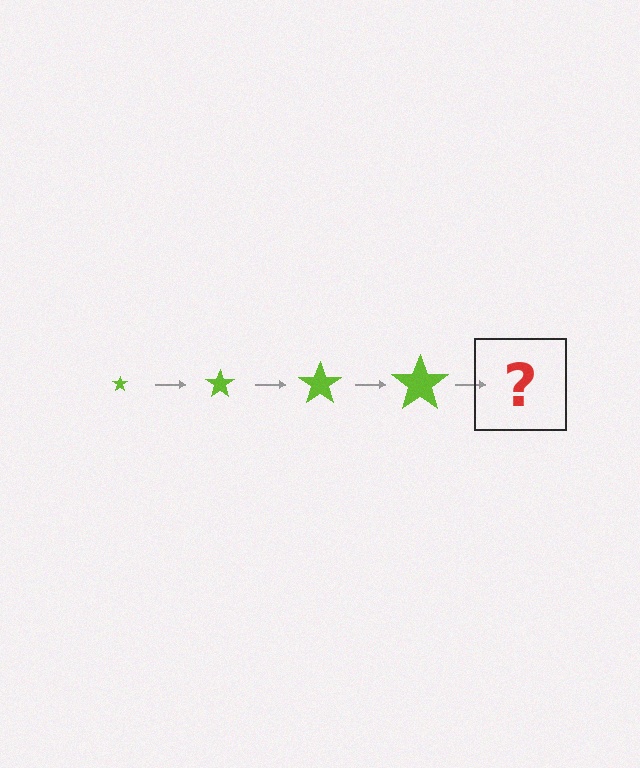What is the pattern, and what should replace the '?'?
The pattern is that the star gets progressively larger each step. The '?' should be a lime star, larger than the previous one.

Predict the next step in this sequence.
The next step is a lime star, larger than the previous one.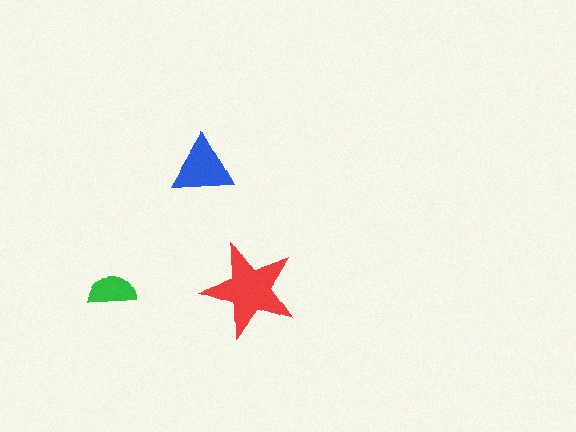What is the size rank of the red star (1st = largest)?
1st.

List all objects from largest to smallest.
The red star, the blue triangle, the green semicircle.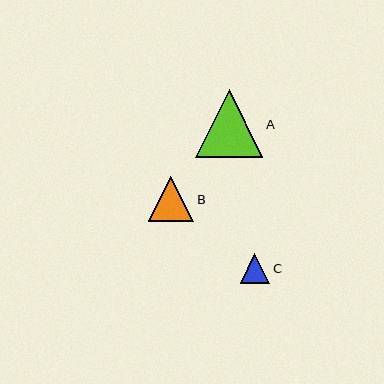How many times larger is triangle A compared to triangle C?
Triangle A is approximately 2.3 times the size of triangle C.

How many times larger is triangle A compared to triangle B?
Triangle A is approximately 1.5 times the size of triangle B.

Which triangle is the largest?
Triangle A is the largest with a size of approximately 68 pixels.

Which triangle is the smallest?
Triangle C is the smallest with a size of approximately 29 pixels.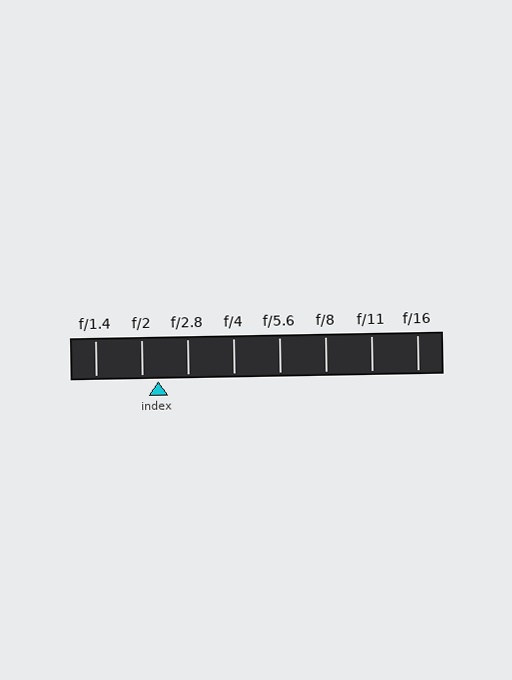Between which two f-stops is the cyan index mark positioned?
The index mark is between f/2 and f/2.8.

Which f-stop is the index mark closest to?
The index mark is closest to f/2.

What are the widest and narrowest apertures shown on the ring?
The widest aperture shown is f/1.4 and the narrowest is f/16.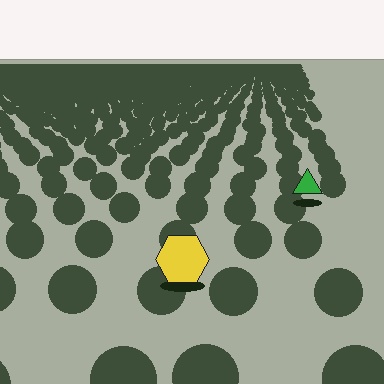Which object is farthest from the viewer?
The green triangle is farthest from the viewer. It appears smaller and the ground texture around it is denser.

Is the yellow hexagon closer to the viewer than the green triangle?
Yes. The yellow hexagon is closer — you can tell from the texture gradient: the ground texture is coarser near it.